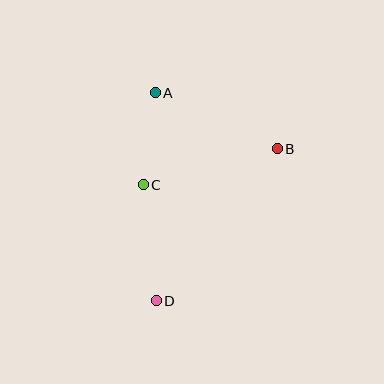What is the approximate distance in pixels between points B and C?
The distance between B and C is approximately 139 pixels.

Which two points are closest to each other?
Points A and C are closest to each other.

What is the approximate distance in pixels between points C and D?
The distance between C and D is approximately 117 pixels.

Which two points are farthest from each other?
Points A and D are farthest from each other.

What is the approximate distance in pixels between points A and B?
The distance between A and B is approximately 134 pixels.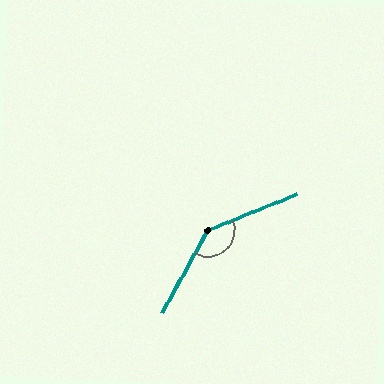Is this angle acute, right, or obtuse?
It is obtuse.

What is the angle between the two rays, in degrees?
Approximately 141 degrees.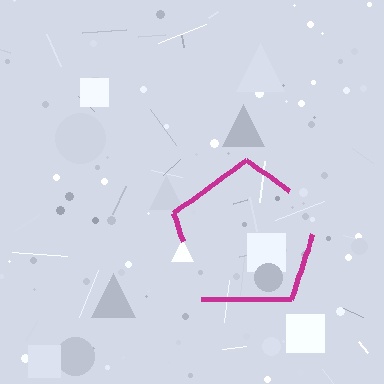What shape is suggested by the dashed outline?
The dashed outline suggests a pentagon.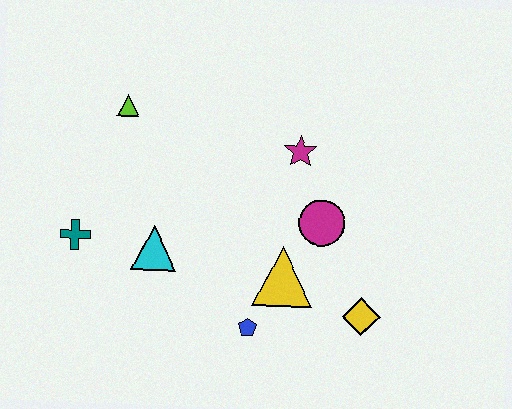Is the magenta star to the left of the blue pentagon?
No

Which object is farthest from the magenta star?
The teal cross is farthest from the magenta star.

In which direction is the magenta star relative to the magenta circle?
The magenta star is above the magenta circle.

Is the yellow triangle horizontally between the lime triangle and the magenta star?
Yes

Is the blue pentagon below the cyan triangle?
Yes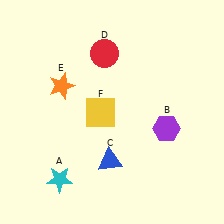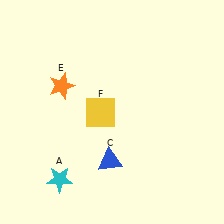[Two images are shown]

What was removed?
The red circle (D), the purple hexagon (B) were removed in Image 2.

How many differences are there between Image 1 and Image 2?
There are 2 differences between the two images.